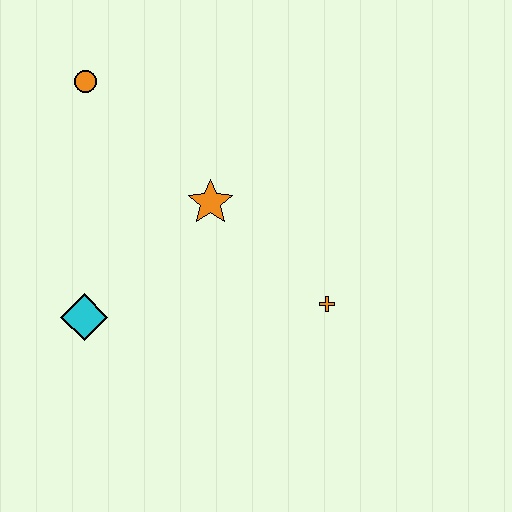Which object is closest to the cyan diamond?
The orange star is closest to the cyan diamond.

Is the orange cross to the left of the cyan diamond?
No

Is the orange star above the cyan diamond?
Yes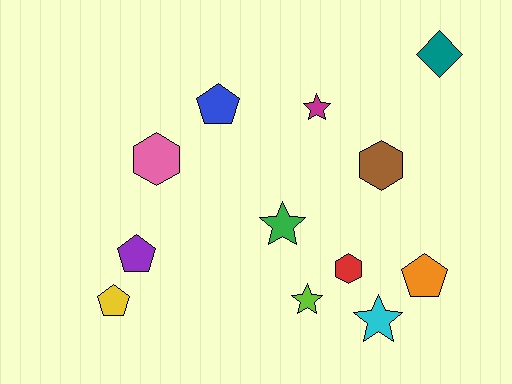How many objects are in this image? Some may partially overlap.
There are 12 objects.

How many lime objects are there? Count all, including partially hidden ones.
There is 1 lime object.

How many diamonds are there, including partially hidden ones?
There is 1 diamond.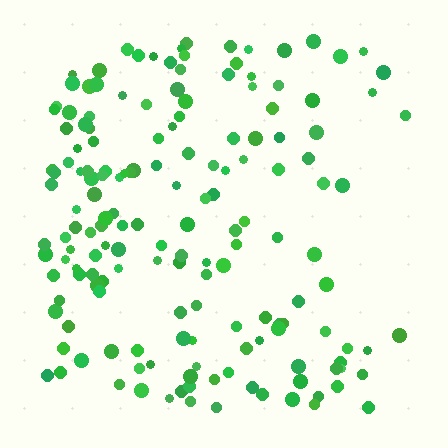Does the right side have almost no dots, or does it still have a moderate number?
Still a moderate number, just noticeably fewer than the left.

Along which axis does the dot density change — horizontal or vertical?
Horizontal.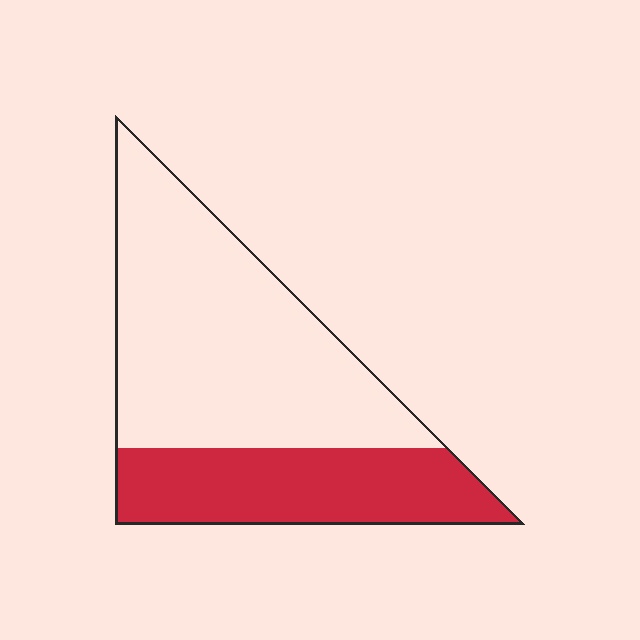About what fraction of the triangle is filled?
About one third (1/3).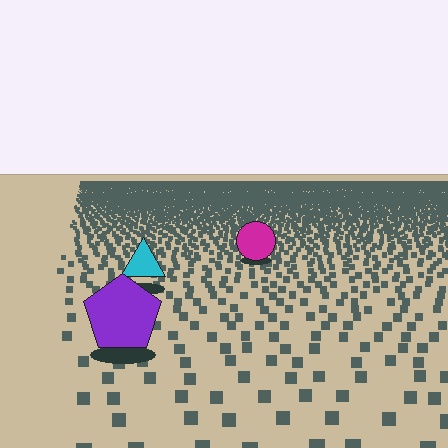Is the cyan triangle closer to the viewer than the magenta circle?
Yes. The cyan triangle is closer — you can tell from the texture gradient: the ground texture is coarser near it.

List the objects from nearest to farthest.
From nearest to farthest: the purple pentagon, the cyan triangle, the magenta circle.